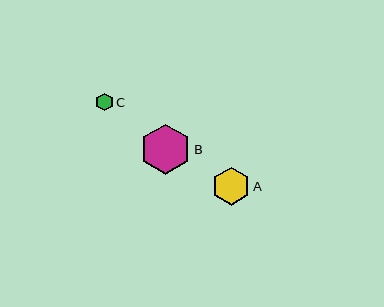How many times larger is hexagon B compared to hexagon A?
Hexagon B is approximately 1.3 times the size of hexagon A.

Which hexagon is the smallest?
Hexagon C is the smallest with a size of approximately 18 pixels.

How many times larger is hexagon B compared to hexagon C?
Hexagon B is approximately 2.8 times the size of hexagon C.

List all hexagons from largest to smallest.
From largest to smallest: B, A, C.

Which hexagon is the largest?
Hexagon B is the largest with a size of approximately 50 pixels.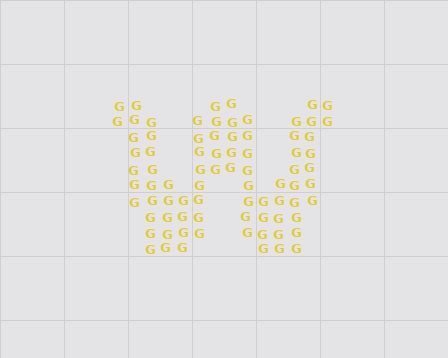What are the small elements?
The small elements are letter G's.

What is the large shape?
The large shape is the letter W.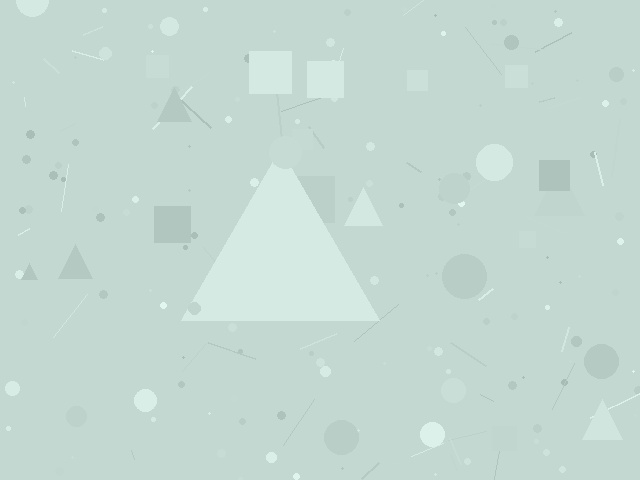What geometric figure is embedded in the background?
A triangle is embedded in the background.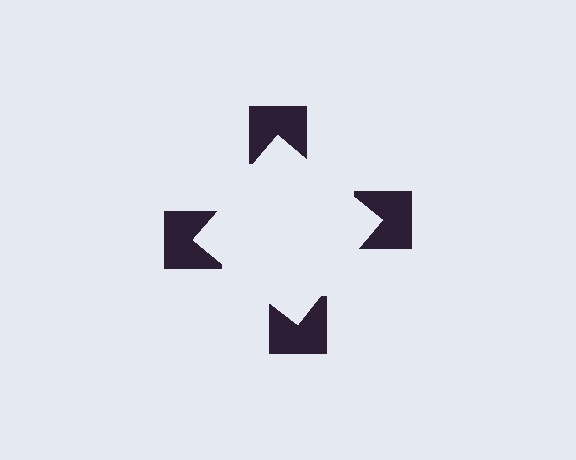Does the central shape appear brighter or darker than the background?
It typically appears slightly brighter than the background, even though no actual brightness change is drawn.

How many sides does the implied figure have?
4 sides.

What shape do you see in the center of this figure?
An illusory square — its edges are inferred from the aligned wedge cuts in the notched squares, not physically drawn.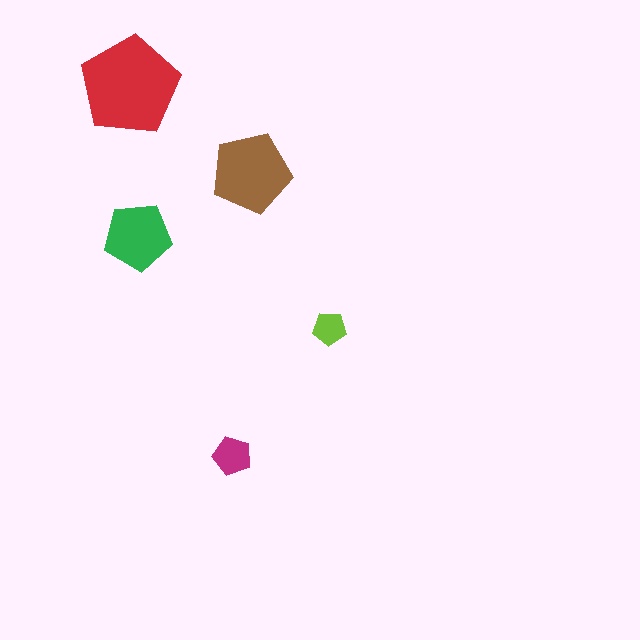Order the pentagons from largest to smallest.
the red one, the brown one, the green one, the magenta one, the lime one.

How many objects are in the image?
There are 5 objects in the image.